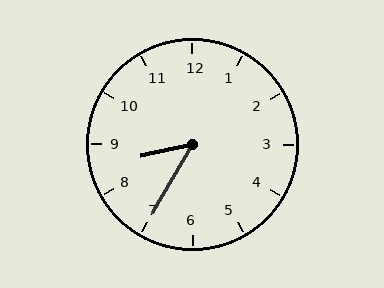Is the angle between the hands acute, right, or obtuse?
It is acute.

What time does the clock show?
8:35.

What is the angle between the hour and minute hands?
Approximately 48 degrees.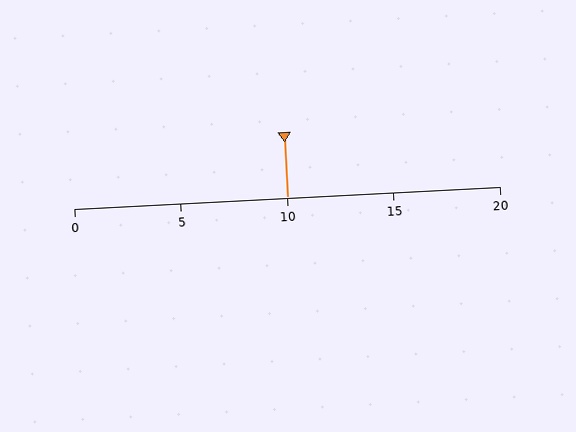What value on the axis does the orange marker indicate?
The marker indicates approximately 10.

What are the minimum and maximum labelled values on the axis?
The axis runs from 0 to 20.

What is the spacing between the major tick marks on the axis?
The major ticks are spaced 5 apart.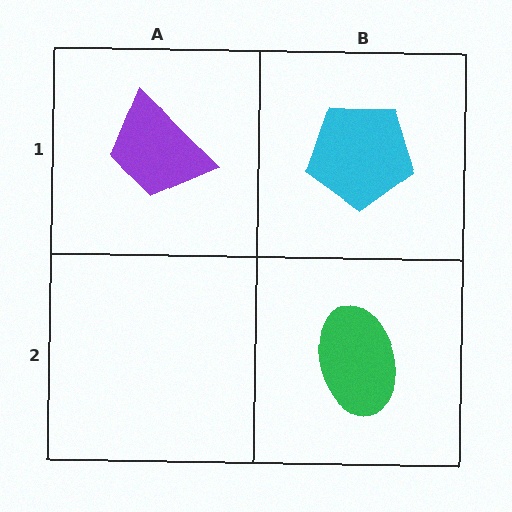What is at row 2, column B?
A green ellipse.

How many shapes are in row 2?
1 shape.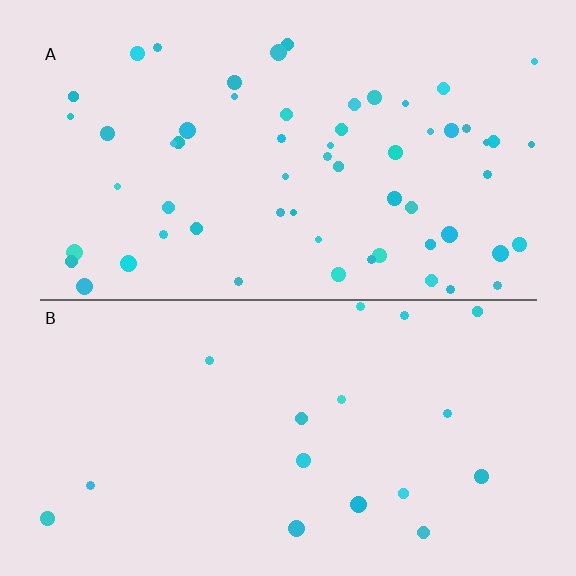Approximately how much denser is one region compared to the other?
Approximately 3.5× — region A over region B.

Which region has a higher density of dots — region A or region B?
A (the top).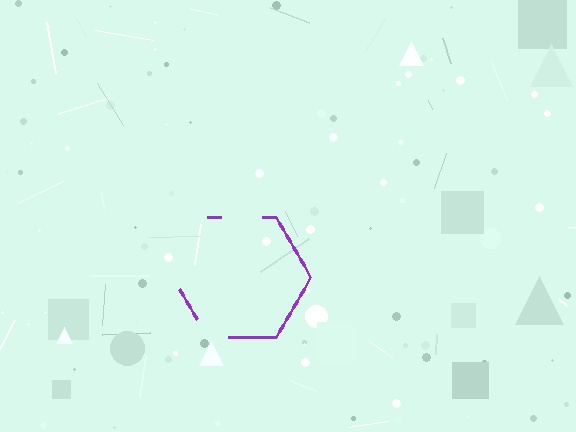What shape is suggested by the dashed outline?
The dashed outline suggests a hexagon.